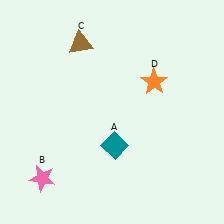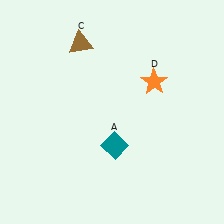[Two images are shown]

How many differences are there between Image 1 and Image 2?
There is 1 difference between the two images.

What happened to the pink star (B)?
The pink star (B) was removed in Image 2. It was in the bottom-left area of Image 1.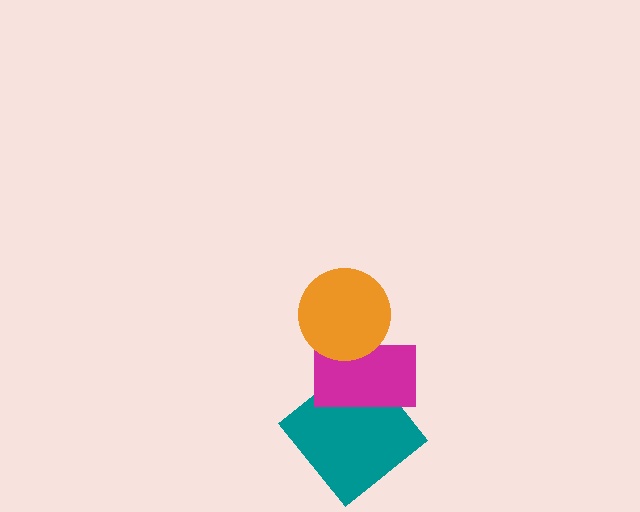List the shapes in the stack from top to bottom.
From top to bottom: the orange circle, the magenta rectangle, the teal diamond.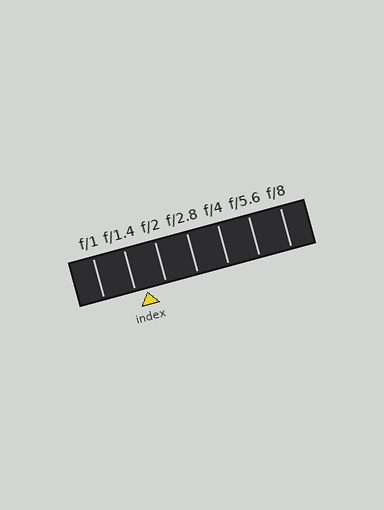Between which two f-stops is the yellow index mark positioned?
The index mark is between f/1.4 and f/2.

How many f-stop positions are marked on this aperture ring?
There are 7 f-stop positions marked.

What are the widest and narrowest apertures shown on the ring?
The widest aperture shown is f/1 and the narrowest is f/8.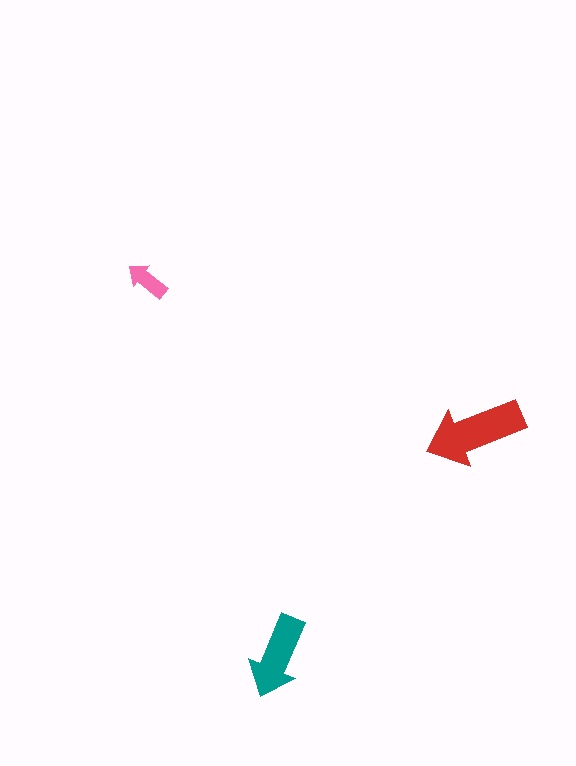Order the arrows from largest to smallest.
the red one, the teal one, the pink one.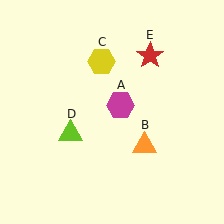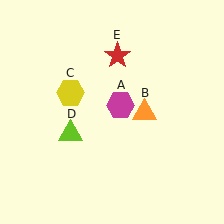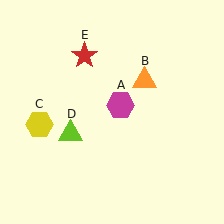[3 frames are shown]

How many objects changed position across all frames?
3 objects changed position: orange triangle (object B), yellow hexagon (object C), red star (object E).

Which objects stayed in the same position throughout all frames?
Magenta hexagon (object A) and lime triangle (object D) remained stationary.